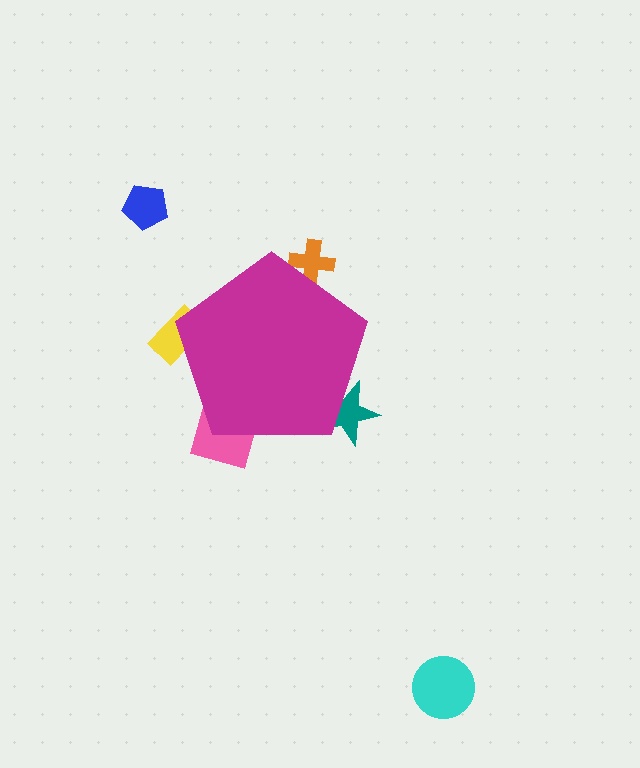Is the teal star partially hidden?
Yes, the teal star is partially hidden behind the magenta pentagon.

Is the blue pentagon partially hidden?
No, the blue pentagon is fully visible.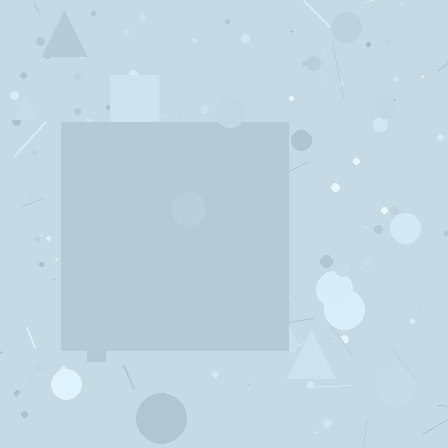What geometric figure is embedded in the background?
A square is embedded in the background.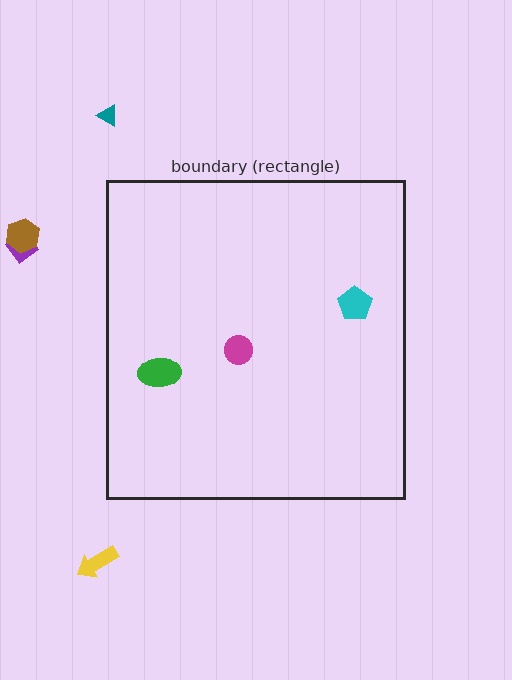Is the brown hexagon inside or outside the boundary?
Outside.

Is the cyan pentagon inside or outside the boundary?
Inside.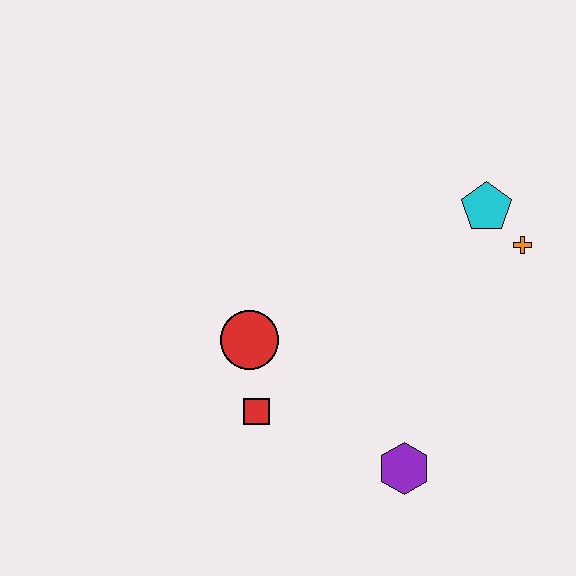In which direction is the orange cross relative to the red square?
The orange cross is to the right of the red square.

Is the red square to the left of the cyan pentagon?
Yes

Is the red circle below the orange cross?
Yes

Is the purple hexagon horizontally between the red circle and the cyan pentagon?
Yes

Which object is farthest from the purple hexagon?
The cyan pentagon is farthest from the purple hexagon.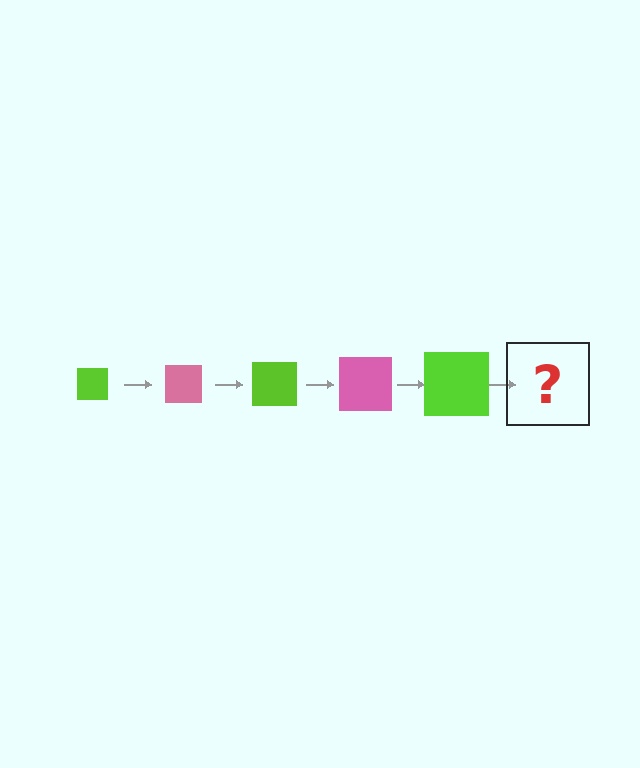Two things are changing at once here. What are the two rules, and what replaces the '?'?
The two rules are that the square grows larger each step and the color cycles through lime and pink. The '?' should be a pink square, larger than the previous one.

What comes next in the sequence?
The next element should be a pink square, larger than the previous one.